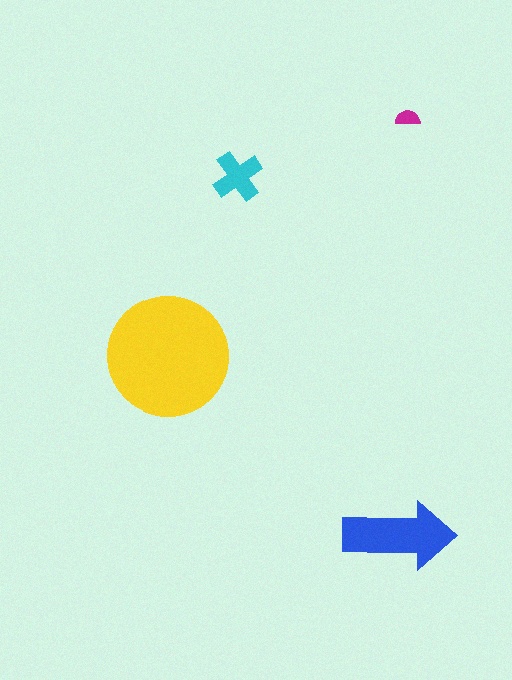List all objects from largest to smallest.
The yellow circle, the blue arrow, the cyan cross, the magenta semicircle.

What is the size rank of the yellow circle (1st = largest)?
1st.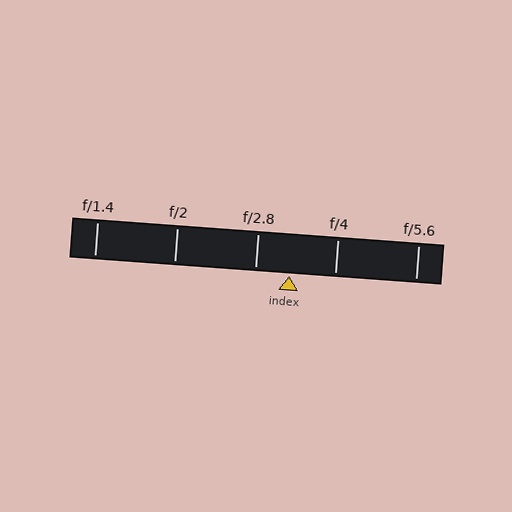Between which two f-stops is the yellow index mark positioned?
The index mark is between f/2.8 and f/4.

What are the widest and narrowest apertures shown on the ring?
The widest aperture shown is f/1.4 and the narrowest is f/5.6.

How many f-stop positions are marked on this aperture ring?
There are 5 f-stop positions marked.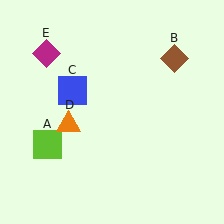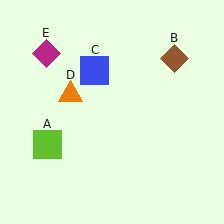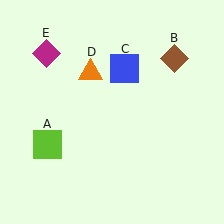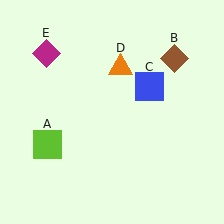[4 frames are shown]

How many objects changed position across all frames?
2 objects changed position: blue square (object C), orange triangle (object D).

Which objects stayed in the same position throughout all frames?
Lime square (object A) and brown diamond (object B) and magenta diamond (object E) remained stationary.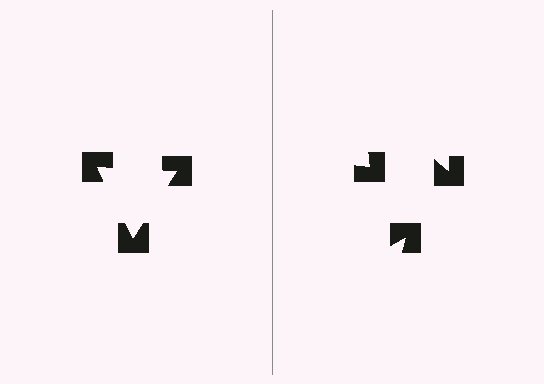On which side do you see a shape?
An illusory triangle appears on the left side. On the right side the wedge cuts are rotated, so no coherent shape forms.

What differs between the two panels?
The notched squares are positioned identically on both sides; only the wedge orientations differ. On the left they align to a triangle; on the right they are misaligned.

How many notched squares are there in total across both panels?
6 — 3 on each side.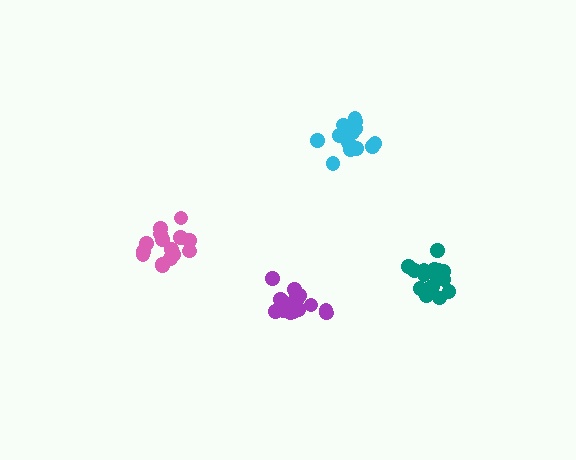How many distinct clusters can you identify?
There are 4 distinct clusters.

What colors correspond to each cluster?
The clusters are colored: cyan, purple, teal, pink.